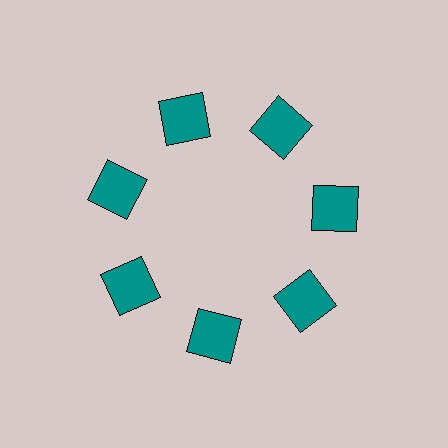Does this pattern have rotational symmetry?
Yes, this pattern has 7-fold rotational symmetry. It looks the same after rotating 51 degrees around the center.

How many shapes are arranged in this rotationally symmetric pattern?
There are 7 shapes, arranged in 7 groups of 1.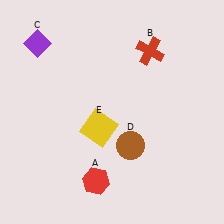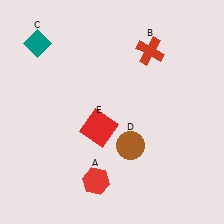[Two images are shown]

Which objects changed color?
C changed from purple to teal. E changed from yellow to red.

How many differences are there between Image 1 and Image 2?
There are 2 differences between the two images.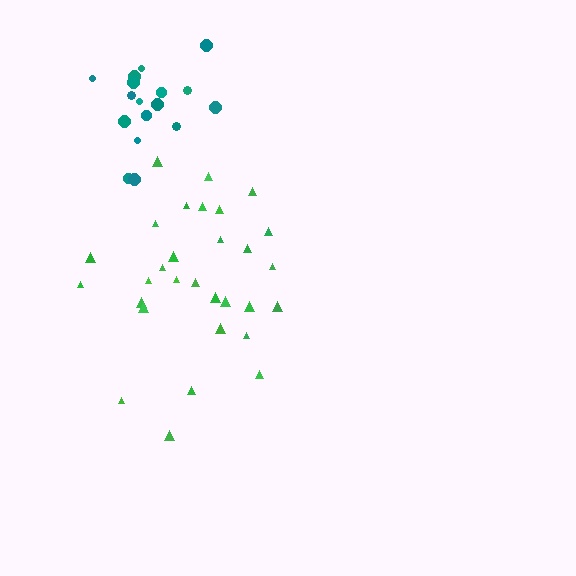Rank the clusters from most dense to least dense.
teal, green.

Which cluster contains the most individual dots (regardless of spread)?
Green (30).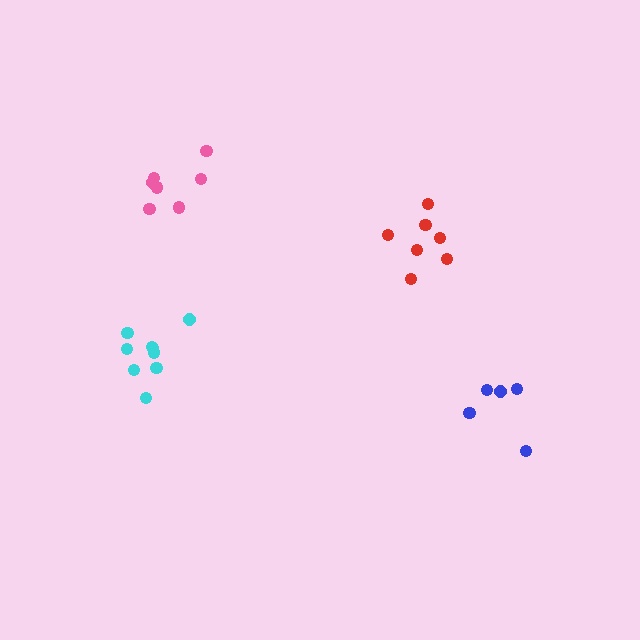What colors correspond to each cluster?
The clusters are colored: pink, cyan, blue, red.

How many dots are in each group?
Group 1: 7 dots, Group 2: 9 dots, Group 3: 5 dots, Group 4: 7 dots (28 total).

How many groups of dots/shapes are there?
There are 4 groups.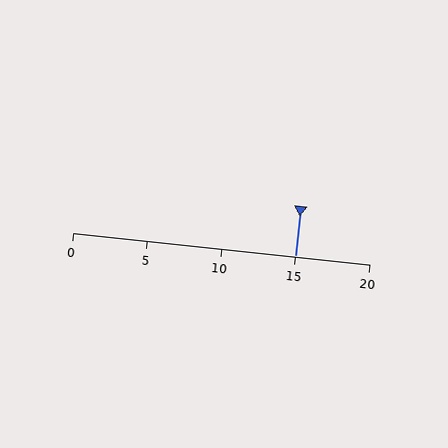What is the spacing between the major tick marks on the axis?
The major ticks are spaced 5 apart.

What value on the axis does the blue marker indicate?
The marker indicates approximately 15.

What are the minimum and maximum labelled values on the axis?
The axis runs from 0 to 20.